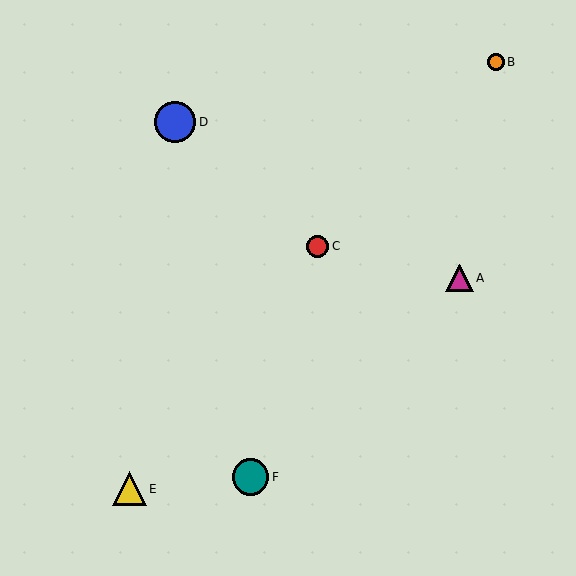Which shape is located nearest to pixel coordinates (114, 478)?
The yellow triangle (labeled E) at (129, 489) is nearest to that location.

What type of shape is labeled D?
Shape D is a blue circle.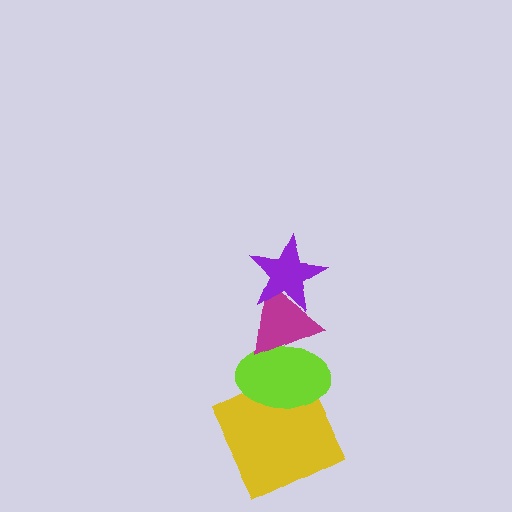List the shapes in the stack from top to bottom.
From top to bottom: the purple star, the magenta triangle, the lime ellipse, the yellow square.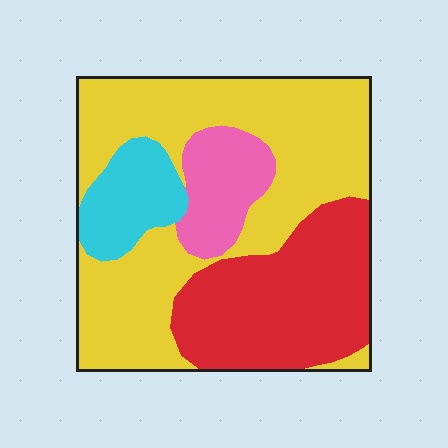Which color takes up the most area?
Yellow, at roughly 50%.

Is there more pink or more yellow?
Yellow.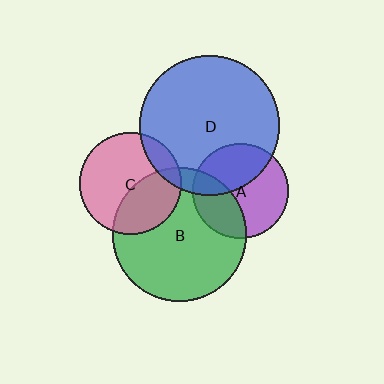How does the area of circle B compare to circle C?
Approximately 1.7 times.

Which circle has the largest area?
Circle D (blue).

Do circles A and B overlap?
Yes.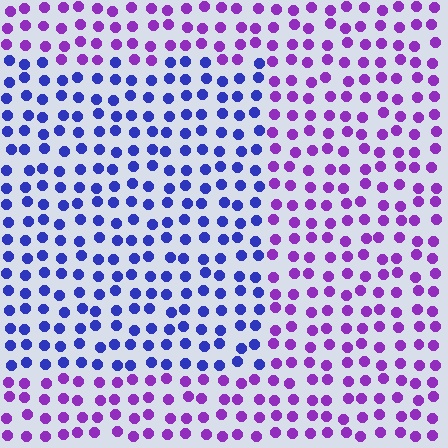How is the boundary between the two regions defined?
The boundary is defined purely by a slight shift in hue (about 46 degrees). Spacing, size, and orientation are identical on both sides.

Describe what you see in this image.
The image is filled with small purple elements in a uniform arrangement. A rectangle-shaped region is visible where the elements are tinted to a slightly different hue, forming a subtle color boundary.